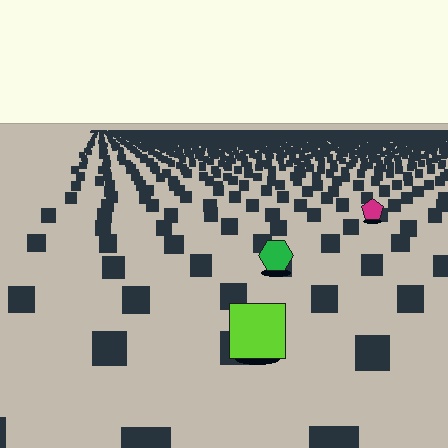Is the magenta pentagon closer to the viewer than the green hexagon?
No. The green hexagon is closer — you can tell from the texture gradient: the ground texture is coarser near it.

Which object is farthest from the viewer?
The magenta pentagon is farthest from the viewer. It appears smaller and the ground texture around it is denser.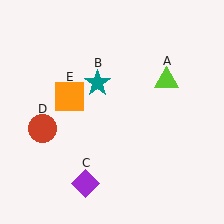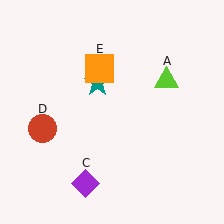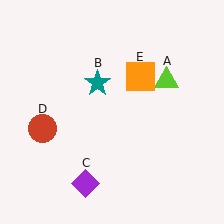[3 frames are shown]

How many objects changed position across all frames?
1 object changed position: orange square (object E).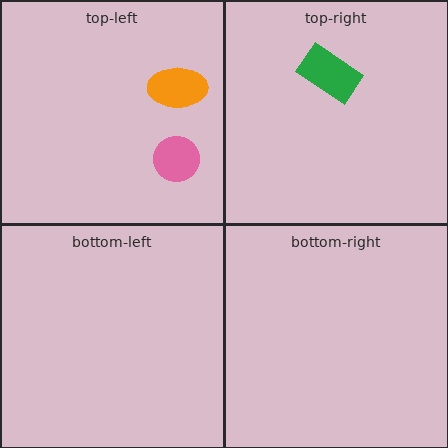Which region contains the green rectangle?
The top-right region.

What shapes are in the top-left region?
The pink circle, the orange ellipse.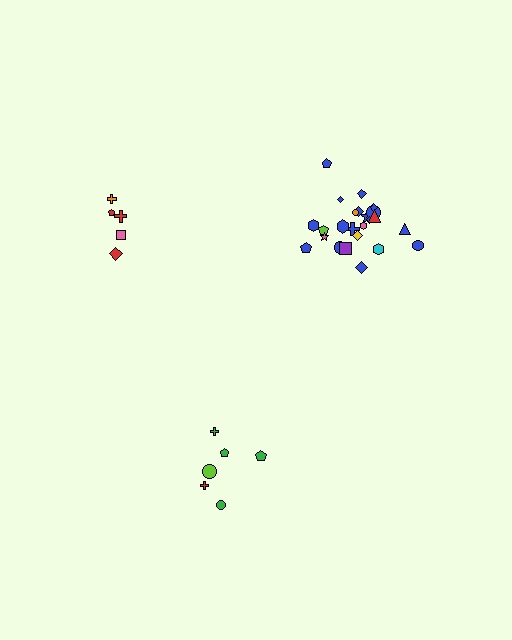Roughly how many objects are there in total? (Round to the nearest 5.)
Roughly 35 objects in total.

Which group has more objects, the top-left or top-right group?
The top-right group.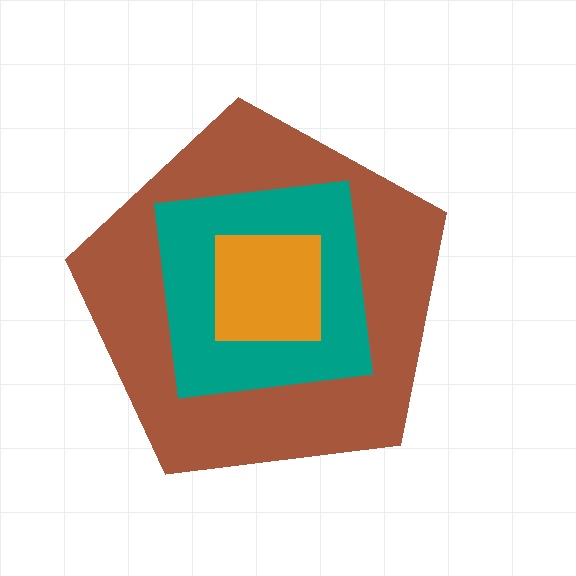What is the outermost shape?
The brown pentagon.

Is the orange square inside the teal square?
Yes.